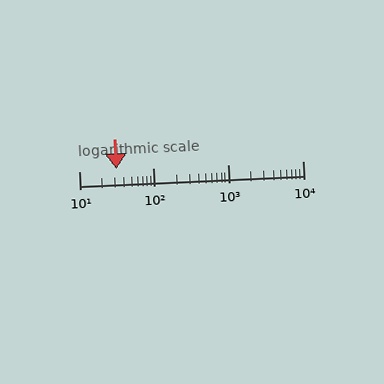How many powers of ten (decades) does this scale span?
The scale spans 3 decades, from 10 to 10000.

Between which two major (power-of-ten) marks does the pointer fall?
The pointer is between 10 and 100.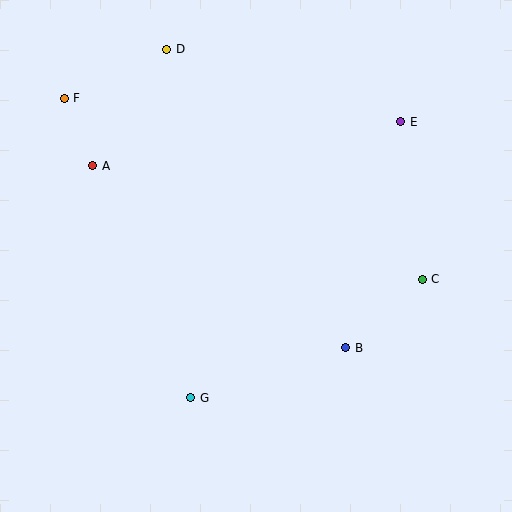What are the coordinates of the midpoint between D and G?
The midpoint between D and G is at (179, 224).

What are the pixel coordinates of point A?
Point A is at (93, 166).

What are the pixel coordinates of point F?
Point F is at (64, 98).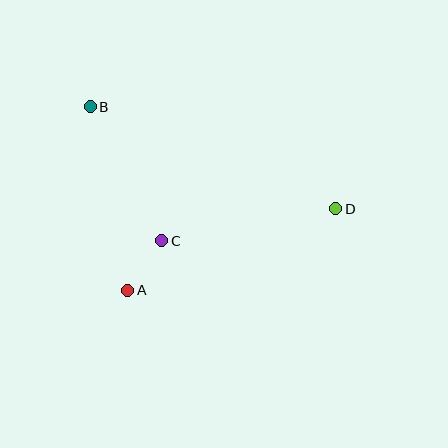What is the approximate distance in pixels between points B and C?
The distance between B and C is approximately 152 pixels.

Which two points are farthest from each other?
Points B and D are farthest from each other.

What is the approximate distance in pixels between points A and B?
The distance between A and B is approximately 187 pixels.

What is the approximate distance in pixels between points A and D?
The distance between A and D is approximately 224 pixels.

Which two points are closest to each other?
Points A and C are closest to each other.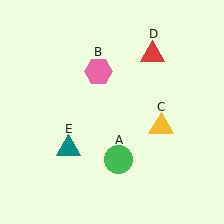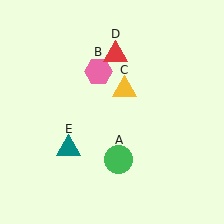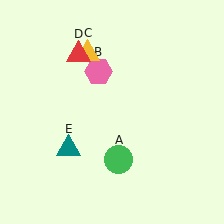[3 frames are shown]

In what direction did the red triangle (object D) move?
The red triangle (object D) moved left.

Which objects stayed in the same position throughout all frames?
Green circle (object A) and pink hexagon (object B) and teal triangle (object E) remained stationary.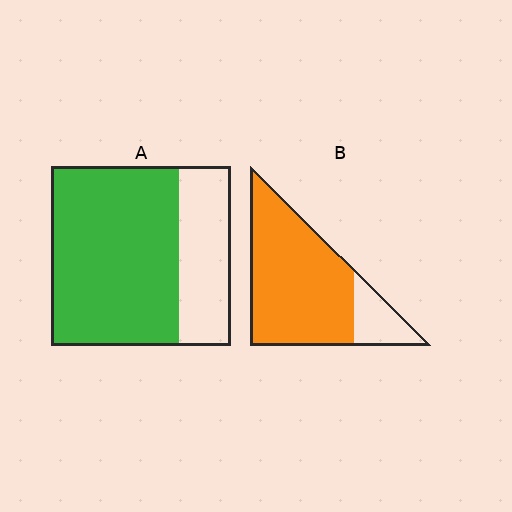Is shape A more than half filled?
Yes.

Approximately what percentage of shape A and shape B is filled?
A is approximately 70% and B is approximately 80%.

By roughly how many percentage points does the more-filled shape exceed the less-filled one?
By roughly 10 percentage points (B over A).